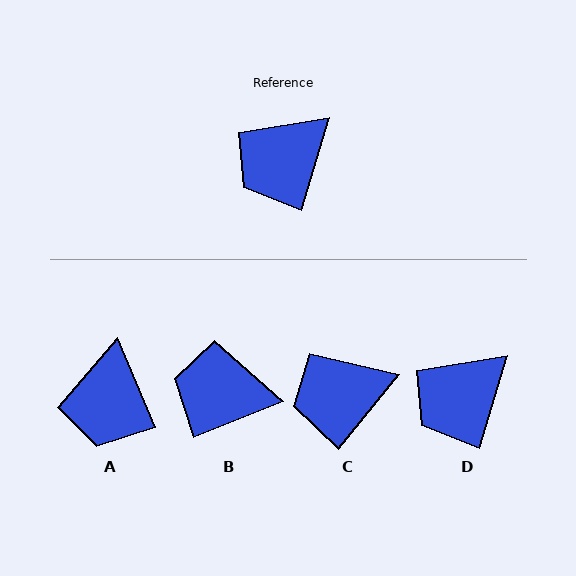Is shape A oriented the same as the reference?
No, it is off by about 40 degrees.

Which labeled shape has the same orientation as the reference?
D.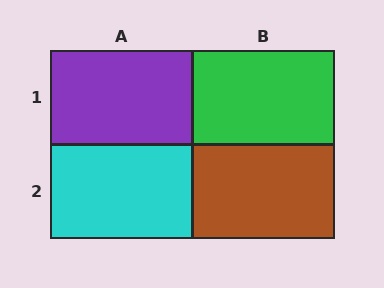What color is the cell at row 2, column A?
Cyan.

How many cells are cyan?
1 cell is cyan.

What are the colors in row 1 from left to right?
Purple, green.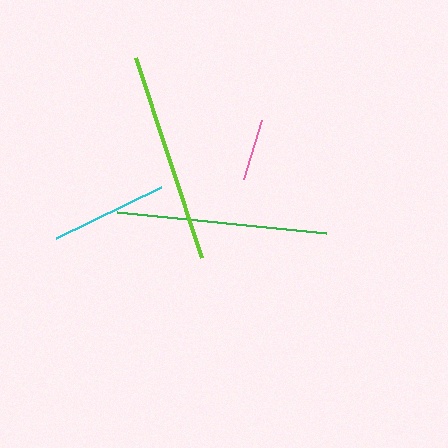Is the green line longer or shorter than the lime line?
The lime line is longer than the green line.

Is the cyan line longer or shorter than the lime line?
The lime line is longer than the cyan line.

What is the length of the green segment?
The green segment is approximately 210 pixels long.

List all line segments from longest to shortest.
From longest to shortest: lime, green, cyan, pink.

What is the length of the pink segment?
The pink segment is approximately 61 pixels long.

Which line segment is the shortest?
The pink line is the shortest at approximately 61 pixels.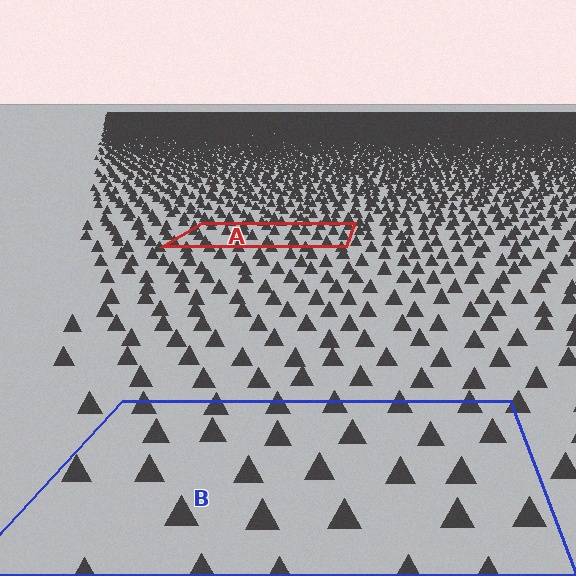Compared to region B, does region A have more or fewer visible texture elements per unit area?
Region A has more texture elements per unit area — they are packed more densely because it is farther away.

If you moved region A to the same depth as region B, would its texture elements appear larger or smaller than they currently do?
They would appear larger. At a closer depth, the same texture elements are projected at a bigger on-screen size.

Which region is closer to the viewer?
Region B is closer. The texture elements there are larger and more spread out.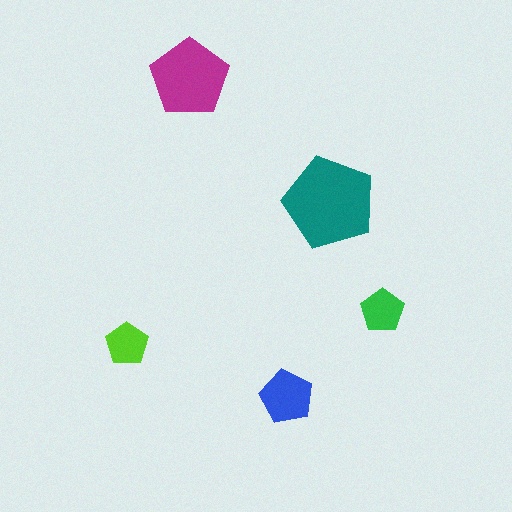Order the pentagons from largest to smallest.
the teal one, the magenta one, the blue one, the green one, the lime one.